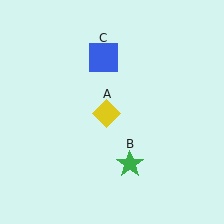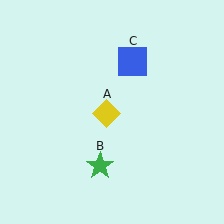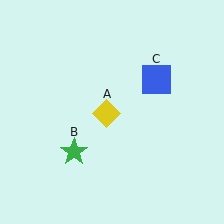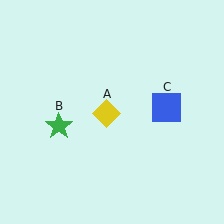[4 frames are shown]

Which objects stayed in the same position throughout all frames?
Yellow diamond (object A) remained stationary.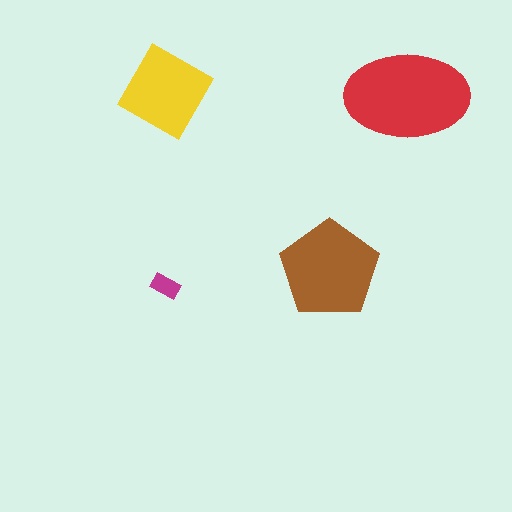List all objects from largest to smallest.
The red ellipse, the brown pentagon, the yellow diamond, the magenta rectangle.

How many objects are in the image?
There are 4 objects in the image.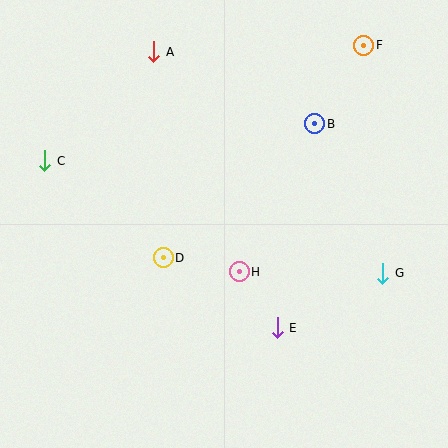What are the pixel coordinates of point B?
Point B is at (315, 124).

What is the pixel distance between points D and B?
The distance between D and B is 202 pixels.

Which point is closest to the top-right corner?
Point F is closest to the top-right corner.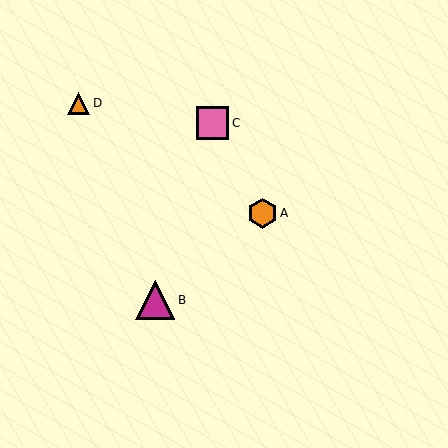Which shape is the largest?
The magenta triangle (labeled B) is the largest.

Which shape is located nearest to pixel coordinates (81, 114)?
The orange triangle (labeled D) at (79, 103) is nearest to that location.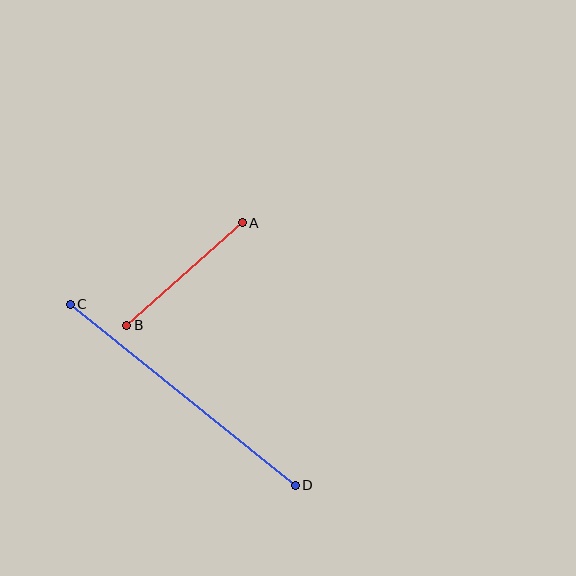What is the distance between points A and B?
The distance is approximately 154 pixels.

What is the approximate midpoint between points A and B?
The midpoint is at approximately (184, 274) pixels.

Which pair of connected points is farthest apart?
Points C and D are farthest apart.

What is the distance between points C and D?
The distance is approximately 289 pixels.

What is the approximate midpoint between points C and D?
The midpoint is at approximately (183, 395) pixels.